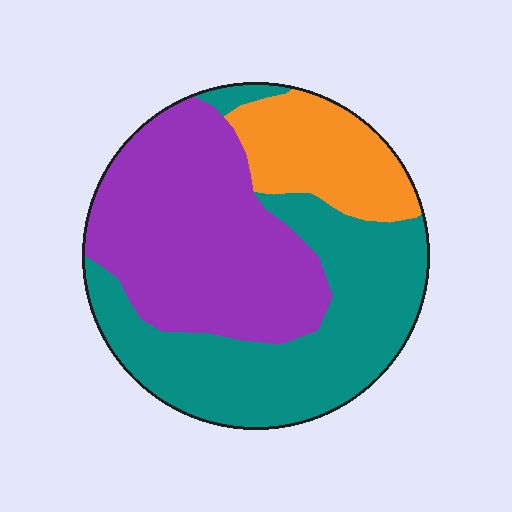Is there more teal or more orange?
Teal.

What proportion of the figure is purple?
Purple takes up about two fifths (2/5) of the figure.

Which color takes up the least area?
Orange, at roughly 15%.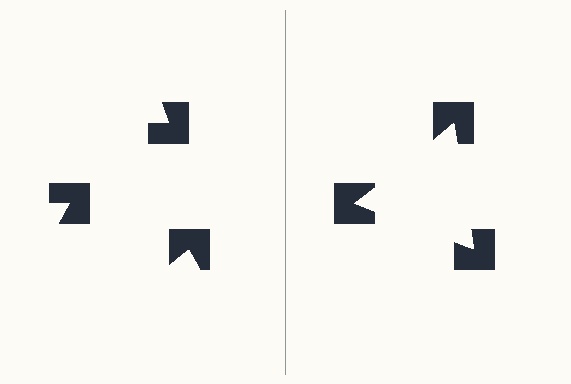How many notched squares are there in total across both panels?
6 — 3 on each side.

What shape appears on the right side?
An illusory triangle.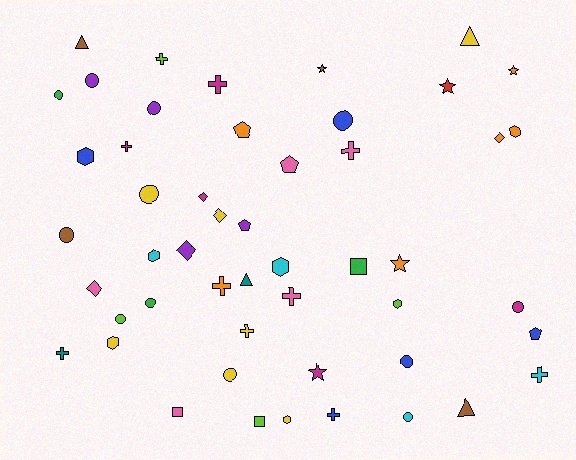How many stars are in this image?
There are 5 stars.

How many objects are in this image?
There are 50 objects.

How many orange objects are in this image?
There are 6 orange objects.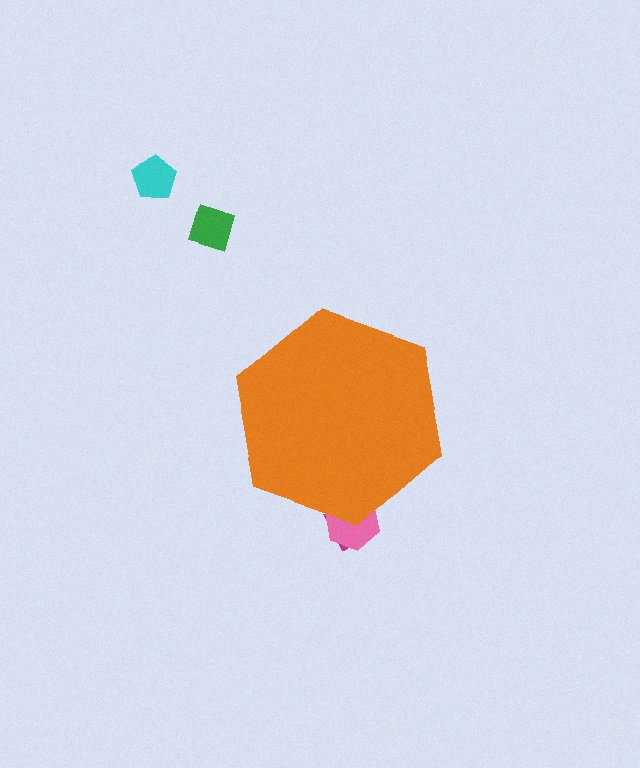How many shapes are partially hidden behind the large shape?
2 shapes are partially hidden.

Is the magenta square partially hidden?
Yes, the magenta square is partially hidden behind the orange hexagon.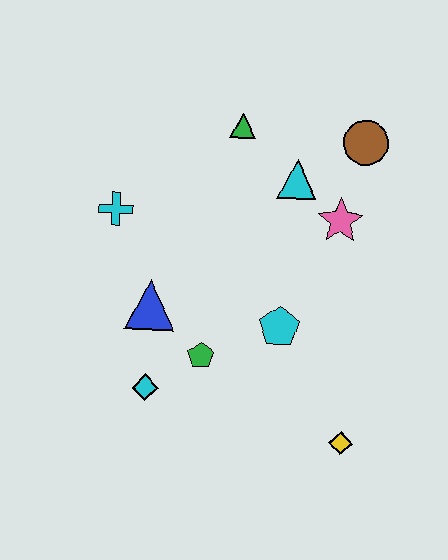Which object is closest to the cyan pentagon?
The green pentagon is closest to the cyan pentagon.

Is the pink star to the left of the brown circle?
Yes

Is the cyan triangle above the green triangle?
No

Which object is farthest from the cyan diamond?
The brown circle is farthest from the cyan diamond.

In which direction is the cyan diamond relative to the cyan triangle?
The cyan diamond is below the cyan triangle.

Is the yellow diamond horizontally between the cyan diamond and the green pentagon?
No